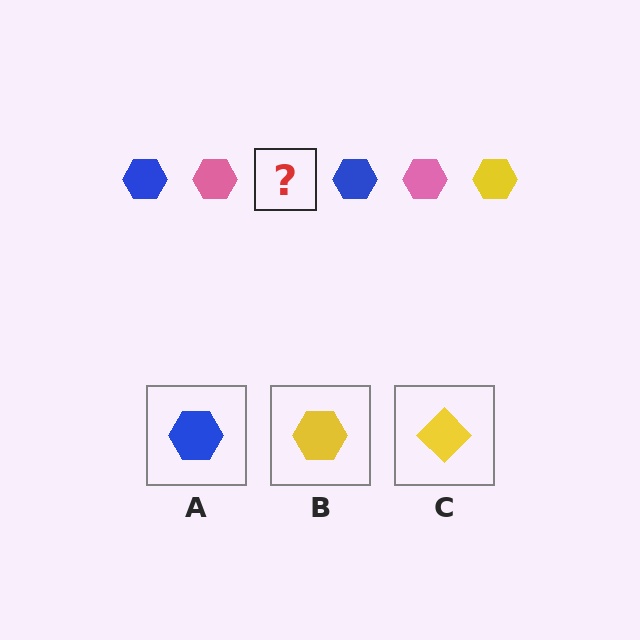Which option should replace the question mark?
Option B.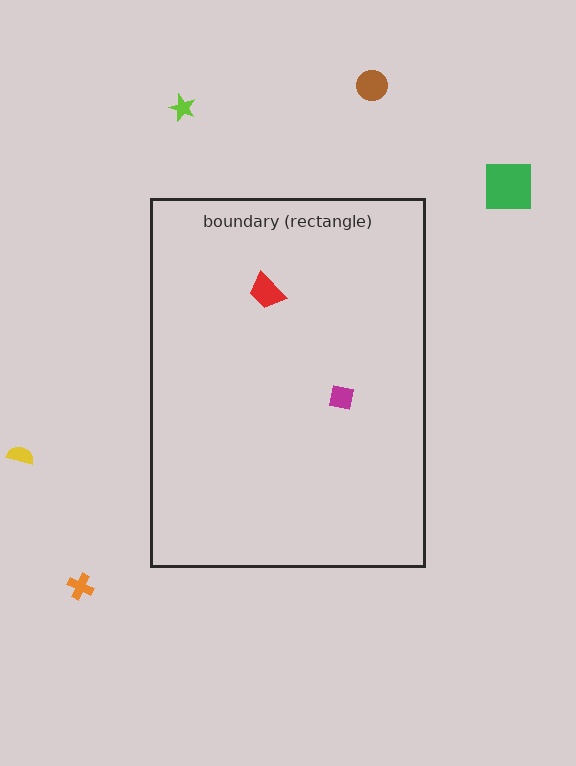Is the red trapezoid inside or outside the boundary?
Inside.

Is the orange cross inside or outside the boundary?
Outside.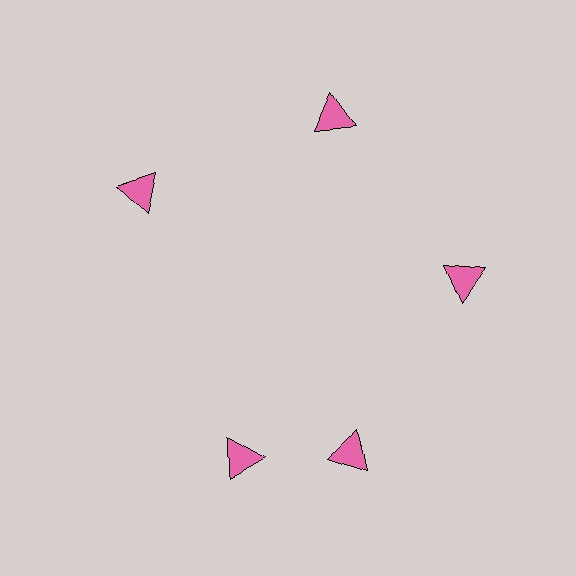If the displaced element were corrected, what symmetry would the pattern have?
It would have 5-fold rotational symmetry — the pattern would map onto itself every 72 degrees.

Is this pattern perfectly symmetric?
No. The 5 pink triangles are arranged in a ring, but one element near the 8 o'clock position is rotated out of alignment along the ring, breaking the 5-fold rotational symmetry.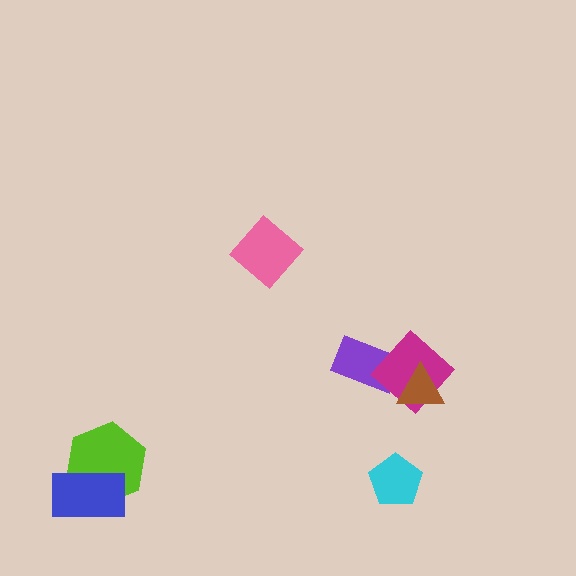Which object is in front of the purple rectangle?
The magenta diamond is in front of the purple rectangle.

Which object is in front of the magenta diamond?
The brown triangle is in front of the magenta diamond.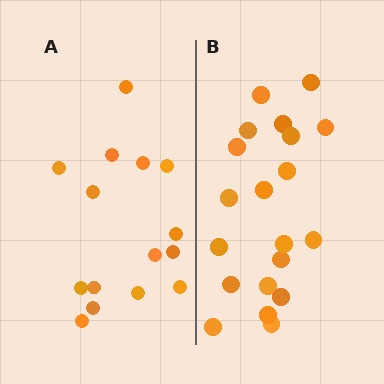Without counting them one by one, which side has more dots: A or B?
Region B (the right region) has more dots.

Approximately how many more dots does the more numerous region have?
Region B has about 5 more dots than region A.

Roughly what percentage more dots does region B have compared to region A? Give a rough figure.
About 35% more.